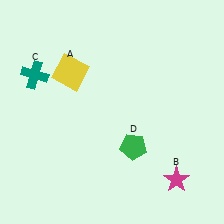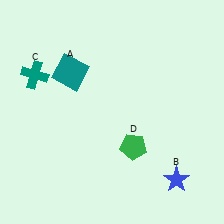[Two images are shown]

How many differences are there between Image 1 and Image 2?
There are 2 differences between the two images.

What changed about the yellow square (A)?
In Image 1, A is yellow. In Image 2, it changed to teal.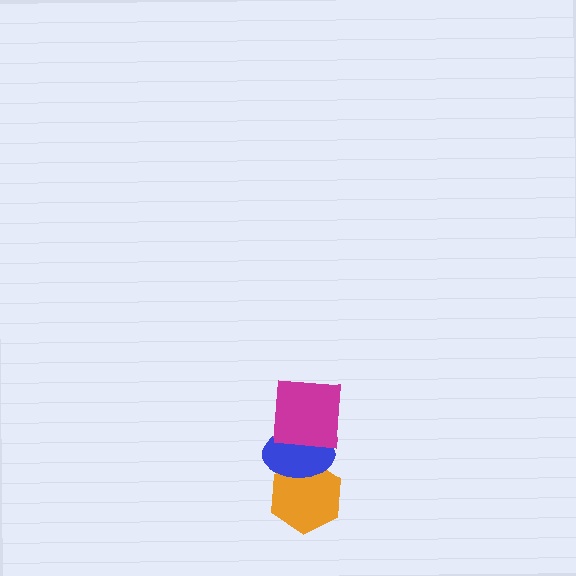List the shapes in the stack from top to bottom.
From top to bottom: the magenta square, the blue ellipse, the orange hexagon.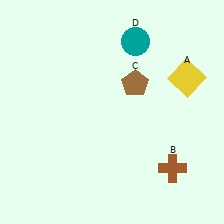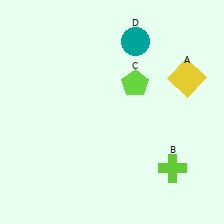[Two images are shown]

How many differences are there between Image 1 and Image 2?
There are 2 differences between the two images.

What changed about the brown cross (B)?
In Image 1, B is brown. In Image 2, it changed to lime.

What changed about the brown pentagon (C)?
In Image 1, C is brown. In Image 2, it changed to lime.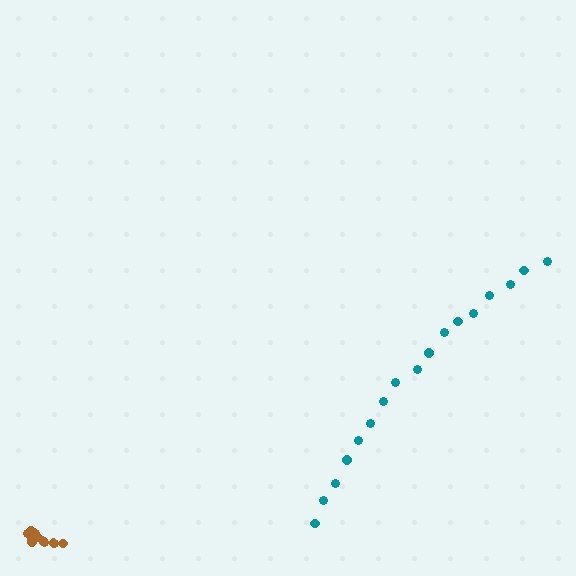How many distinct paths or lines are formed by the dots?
There are 2 distinct paths.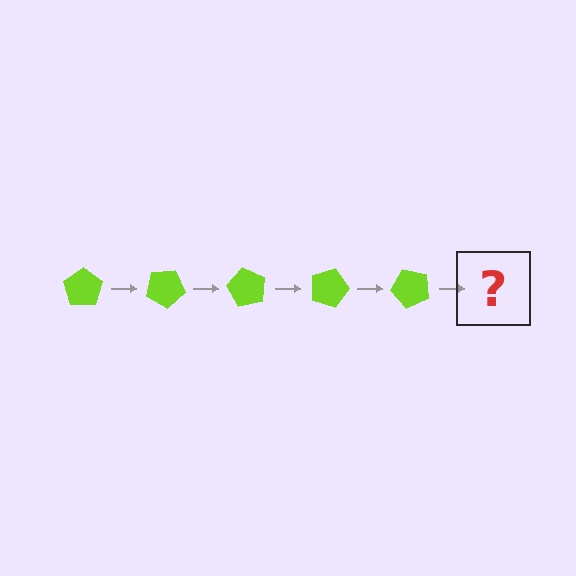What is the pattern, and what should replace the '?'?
The pattern is that the pentagon rotates 30 degrees each step. The '?' should be a lime pentagon rotated 150 degrees.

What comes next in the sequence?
The next element should be a lime pentagon rotated 150 degrees.